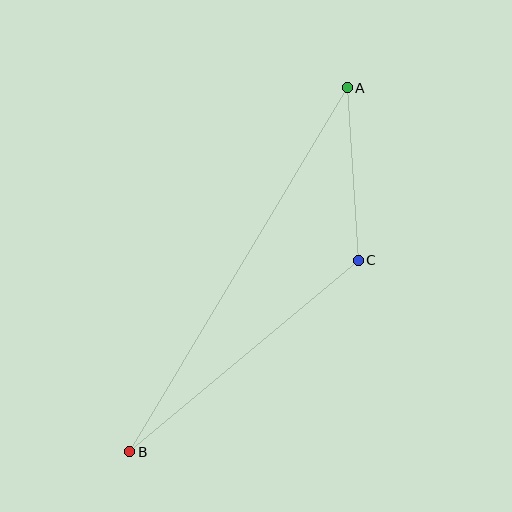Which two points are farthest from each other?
Points A and B are farthest from each other.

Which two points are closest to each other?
Points A and C are closest to each other.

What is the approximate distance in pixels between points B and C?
The distance between B and C is approximately 298 pixels.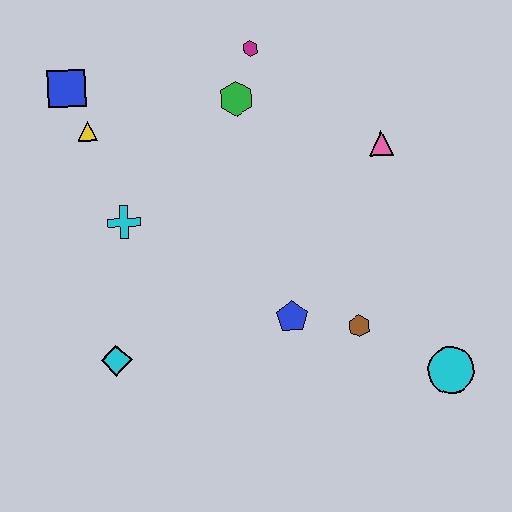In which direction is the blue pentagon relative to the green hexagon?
The blue pentagon is below the green hexagon.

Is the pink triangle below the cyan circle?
No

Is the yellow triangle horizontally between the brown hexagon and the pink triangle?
No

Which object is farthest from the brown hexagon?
The blue square is farthest from the brown hexagon.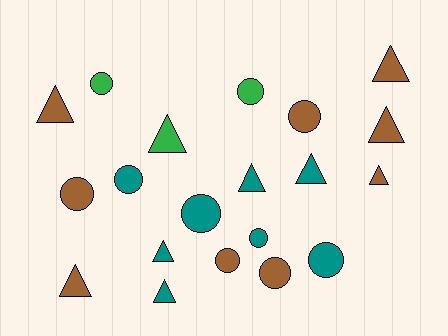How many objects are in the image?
There are 20 objects.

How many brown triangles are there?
There are 5 brown triangles.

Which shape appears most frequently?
Circle, with 10 objects.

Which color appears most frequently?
Brown, with 9 objects.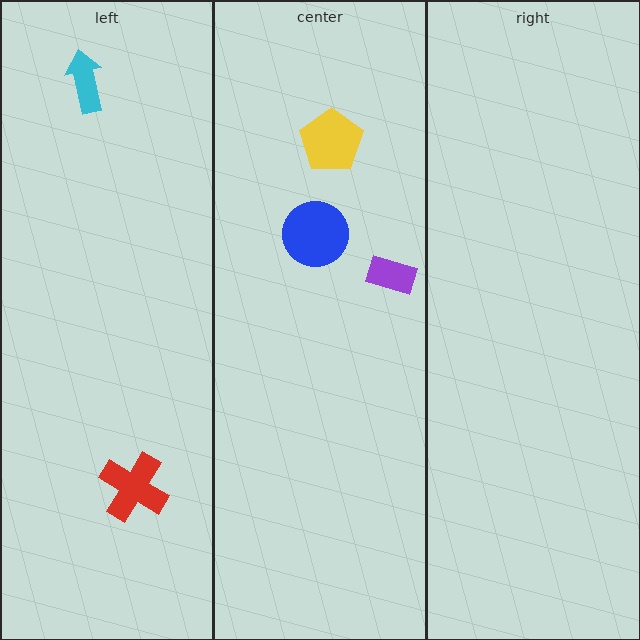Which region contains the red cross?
The left region.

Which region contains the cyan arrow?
The left region.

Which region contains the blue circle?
The center region.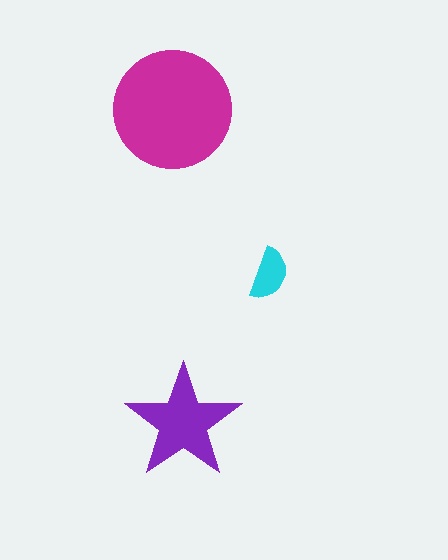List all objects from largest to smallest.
The magenta circle, the purple star, the cyan semicircle.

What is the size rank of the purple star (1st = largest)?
2nd.